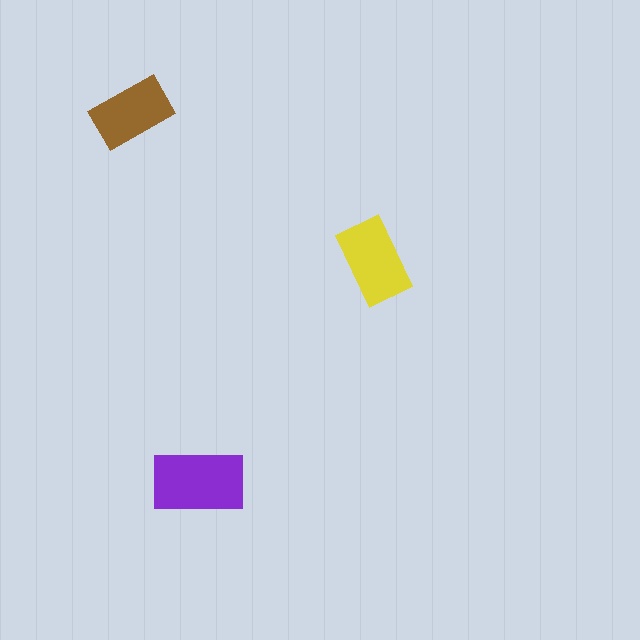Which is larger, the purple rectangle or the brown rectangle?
The purple one.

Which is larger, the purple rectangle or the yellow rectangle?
The purple one.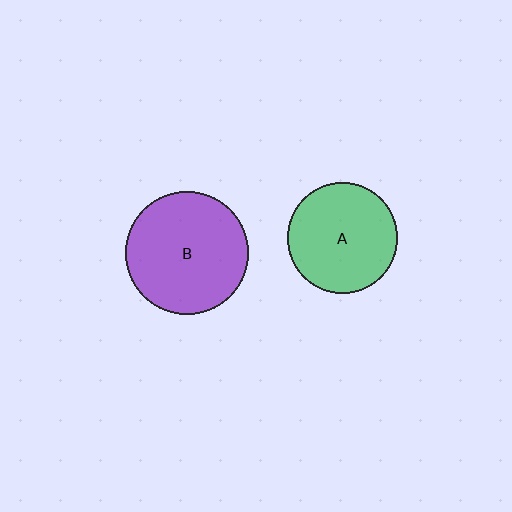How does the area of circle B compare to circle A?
Approximately 1.2 times.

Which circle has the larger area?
Circle B (purple).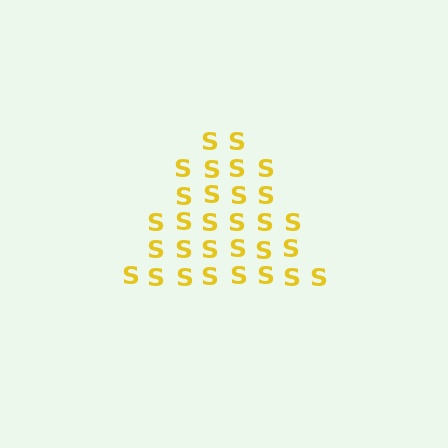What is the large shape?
The large shape is a triangle.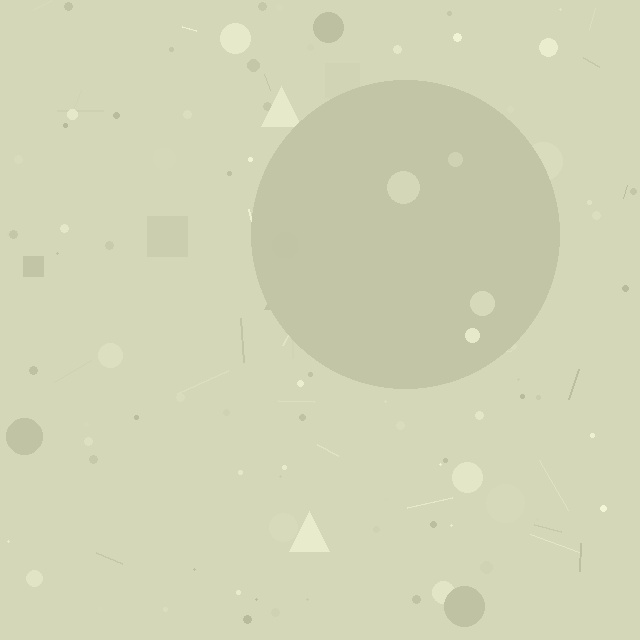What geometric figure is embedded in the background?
A circle is embedded in the background.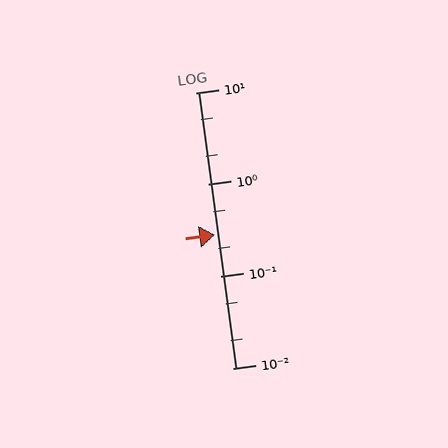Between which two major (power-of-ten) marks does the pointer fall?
The pointer is between 0.1 and 1.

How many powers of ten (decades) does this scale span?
The scale spans 3 decades, from 0.01 to 10.